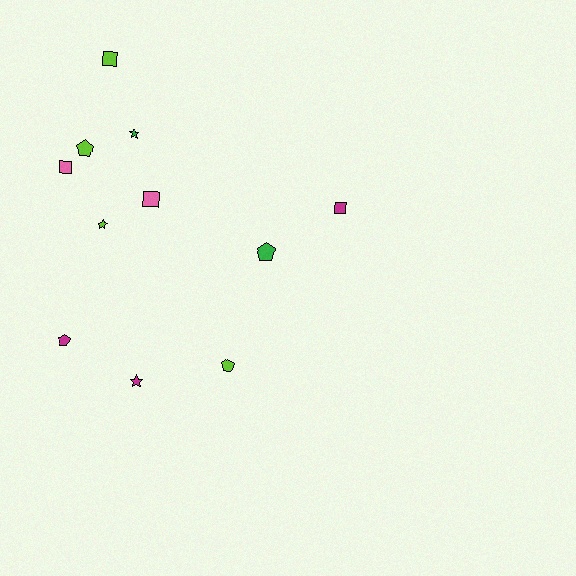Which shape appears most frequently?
Pentagon, with 4 objects.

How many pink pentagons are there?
There are no pink pentagons.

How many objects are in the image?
There are 11 objects.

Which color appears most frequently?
Lime, with 4 objects.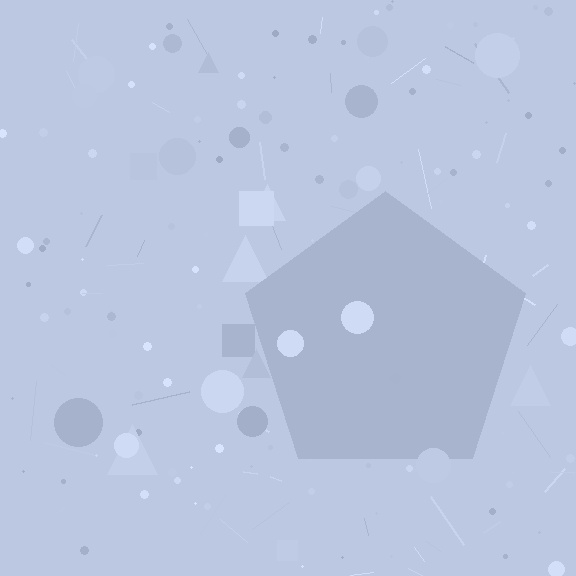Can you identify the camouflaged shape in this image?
The camouflaged shape is a pentagon.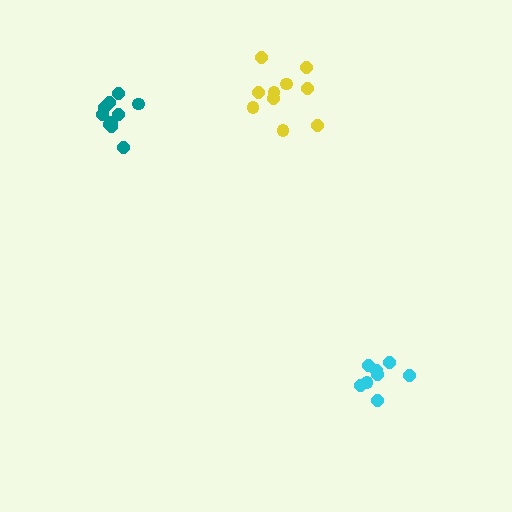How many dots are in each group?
Group 1: 11 dots, Group 2: 10 dots, Group 3: 8 dots (29 total).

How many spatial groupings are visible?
There are 3 spatial groupings.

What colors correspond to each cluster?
The clusters are colored: teal, yellow, cyan.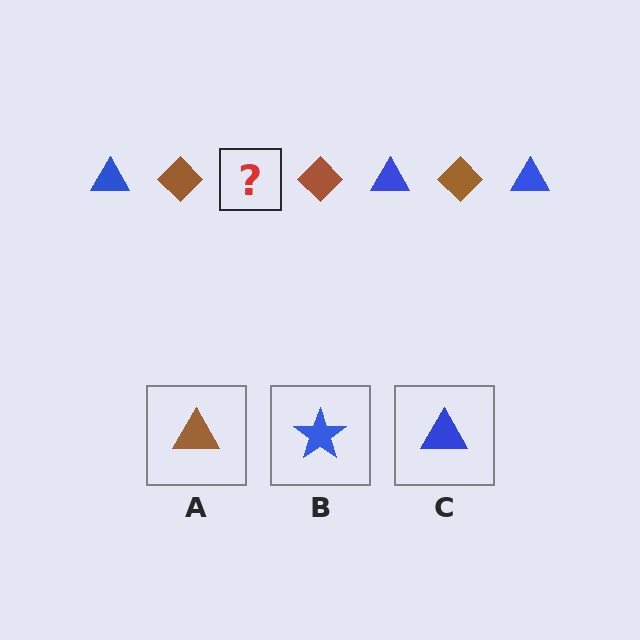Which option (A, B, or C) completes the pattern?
C.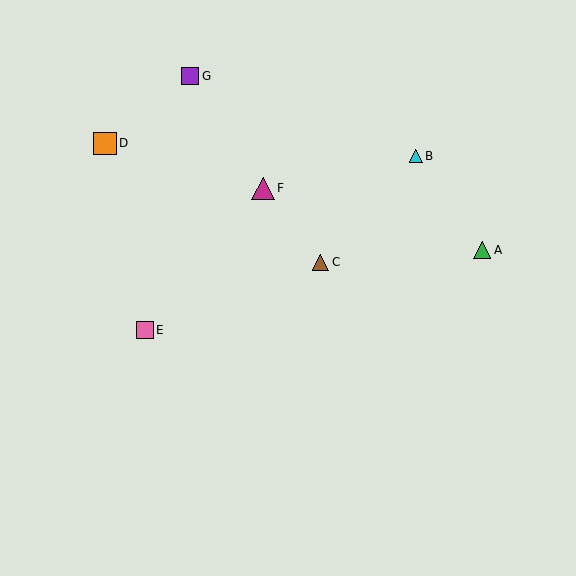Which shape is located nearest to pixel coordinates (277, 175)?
The magenta triangle (labeled F) at (263, 188) is nearest to that location.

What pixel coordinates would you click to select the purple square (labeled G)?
Click at (190, 76) to select the purple square G.